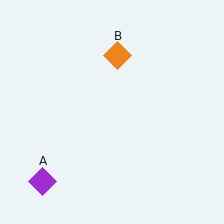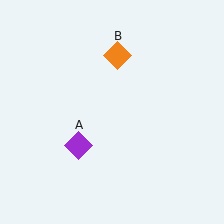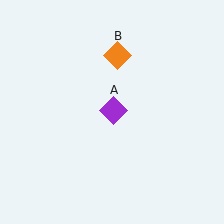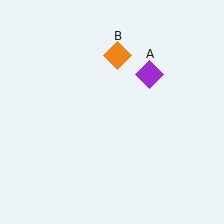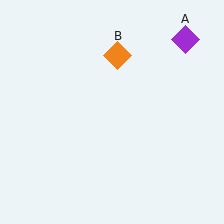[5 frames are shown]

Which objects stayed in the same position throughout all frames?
Orange diamond (object B) remained stationary.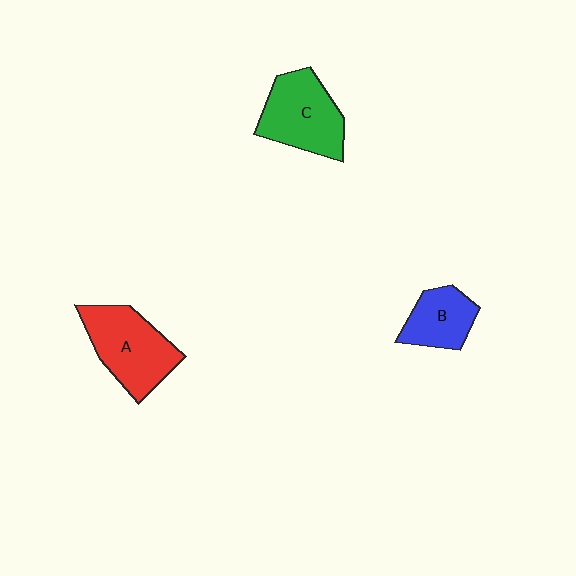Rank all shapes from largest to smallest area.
From largest to smallest: A (red), C (green), B (blue).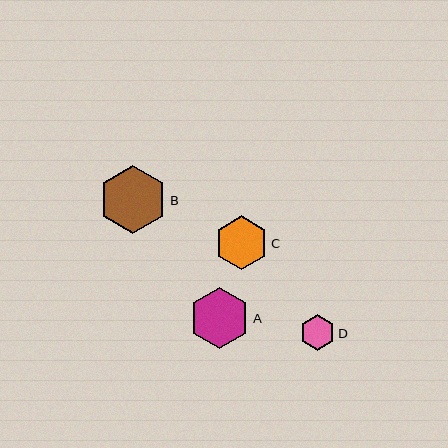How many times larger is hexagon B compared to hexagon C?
Hexagon B is approximately 1.3 times the size of hexagon C.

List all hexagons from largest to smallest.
From largest to smallest: B, A, C, D.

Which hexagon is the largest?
Hexagon B is the largest with a size of approximately 68 pixels.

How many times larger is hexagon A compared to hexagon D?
Hexagon A is approximately 1.7 times the size of hexagon D.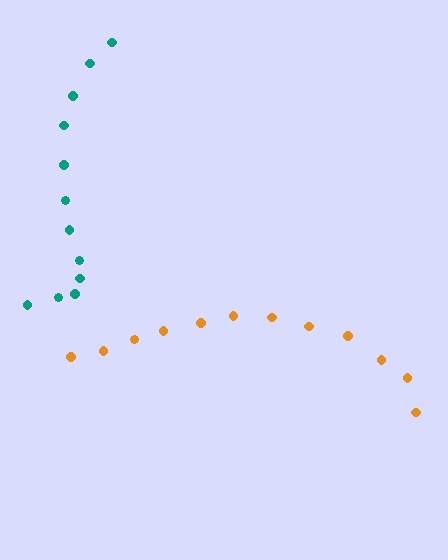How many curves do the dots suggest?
There are 2 distinct paths.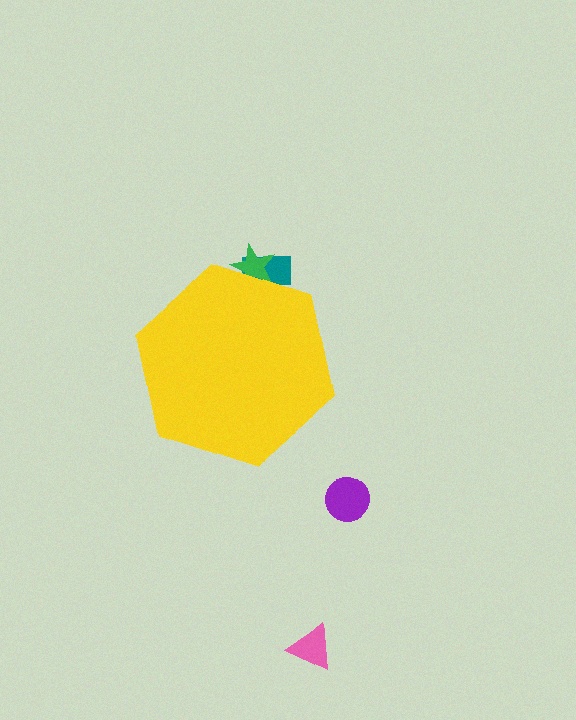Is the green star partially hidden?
Yes, the green star is partially hidden behind the yellow hexagon.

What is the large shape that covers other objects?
A yellow hexagon.